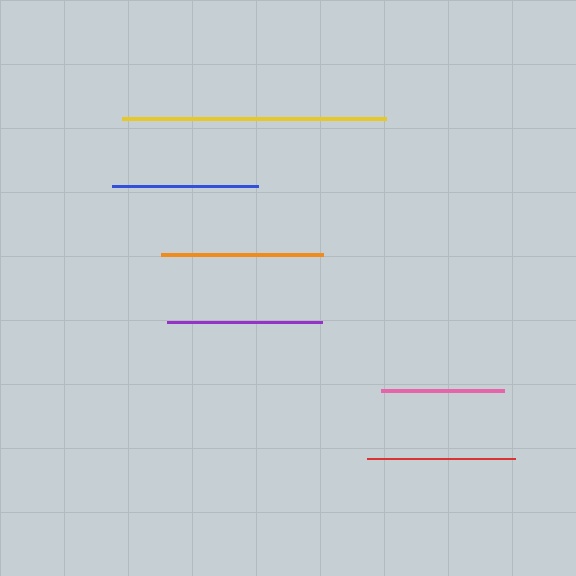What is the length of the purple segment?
The purple segment is approximately 155 pixels long.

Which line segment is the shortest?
The pink line is the shortest at approximately 123 pixels.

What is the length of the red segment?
The red segment is approximately 148 pixels long.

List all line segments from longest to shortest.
From longest to shortest: yellow, orange, purple, red, blue, pink.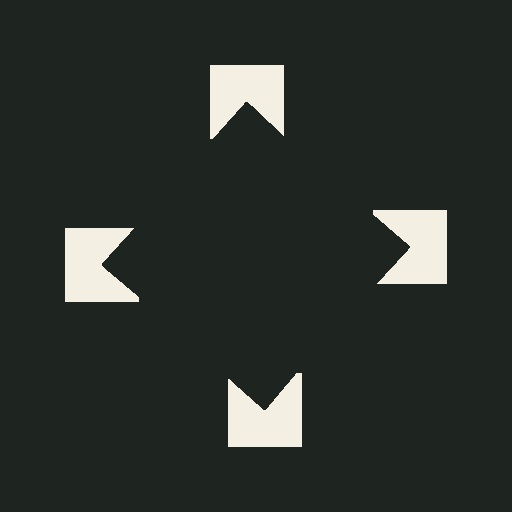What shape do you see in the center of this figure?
An illusory square — its edges are inferred from the aligned wedge cuts in the notched squares, not physically drawn.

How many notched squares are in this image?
There are 4 — one at each vertex of the illusory square.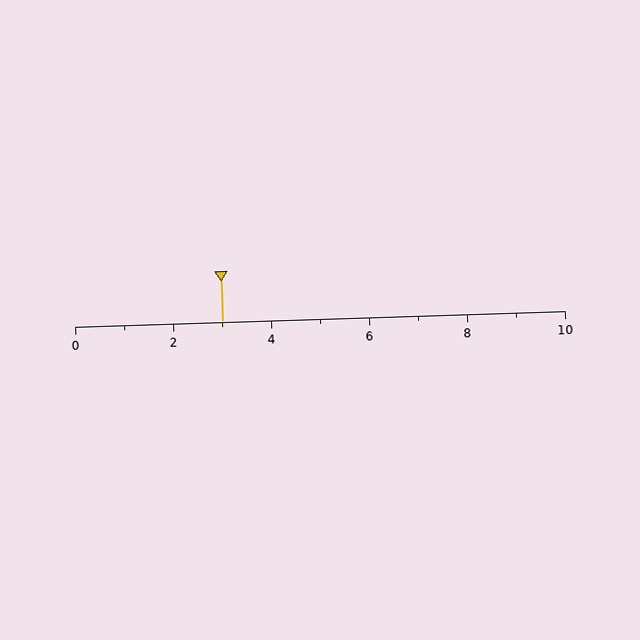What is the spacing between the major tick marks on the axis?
The major ticks are spaced 2 apart.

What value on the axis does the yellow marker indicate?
The marker indicates approximately 3.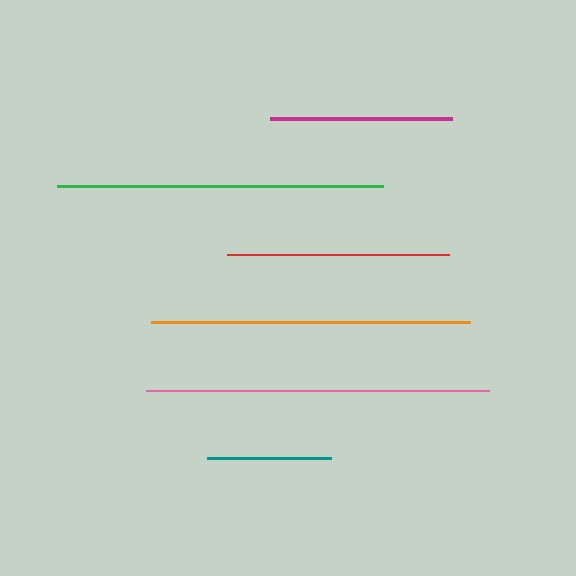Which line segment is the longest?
The pink line is the longest at approximately 344 pixels.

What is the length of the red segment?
The red segment is approximately 222 pixels long.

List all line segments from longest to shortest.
From longest to shortest: pink, green, orange, red, magenta, teal.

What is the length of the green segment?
The green segment is approximately 326 pixels long.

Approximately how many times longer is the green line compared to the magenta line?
The green line is approximately 1.8 times the length of the magenta line.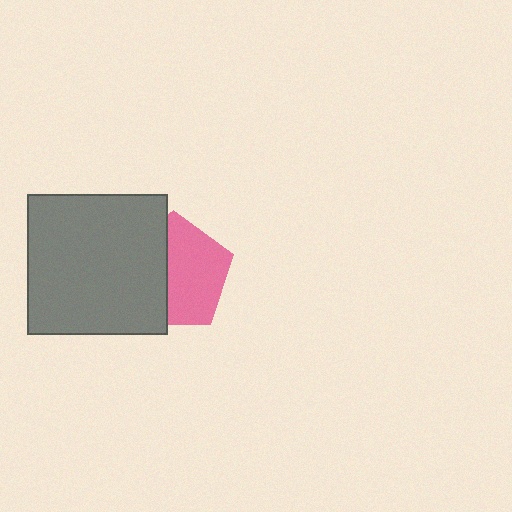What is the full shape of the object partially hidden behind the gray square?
The partially hidden object is a pink pentagon.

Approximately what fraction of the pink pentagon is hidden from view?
Roughly 43% of the pink pentagon is hidden behind the gray square.